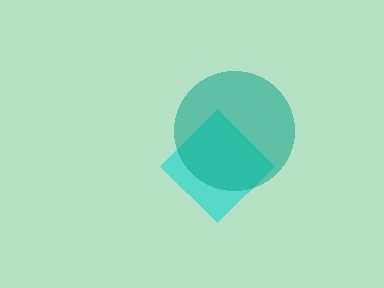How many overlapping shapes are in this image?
There are 2 overlapping shapes in the image.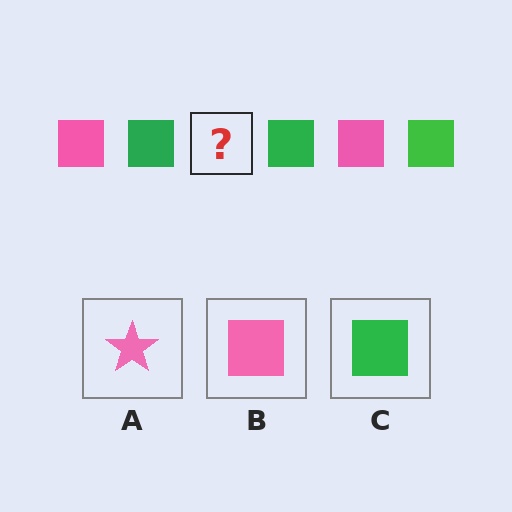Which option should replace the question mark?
Option B.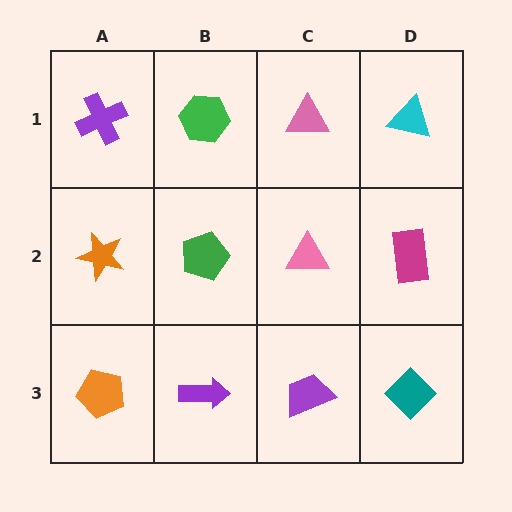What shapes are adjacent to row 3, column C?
A pink triangle (row 2, column C), a purple arrow (row 3, column B), a teal diamond (row 3, column D).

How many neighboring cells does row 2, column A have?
3.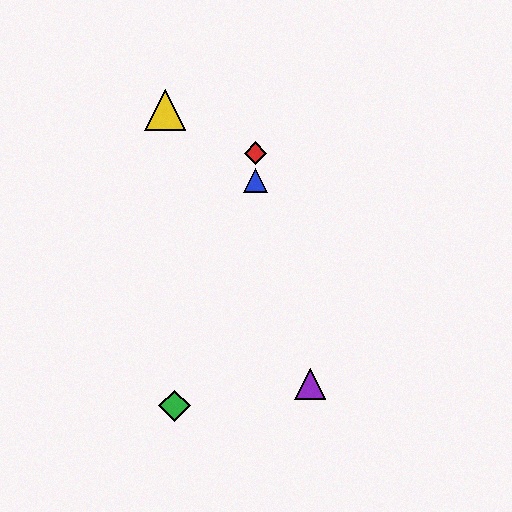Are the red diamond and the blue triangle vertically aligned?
Yes, both are at x≈255.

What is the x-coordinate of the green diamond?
The green diamond is at x≈175.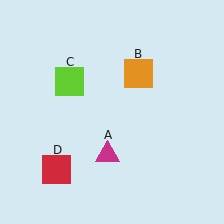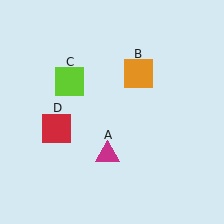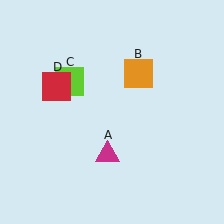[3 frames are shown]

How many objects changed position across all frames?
1 object changed position: red square (object D).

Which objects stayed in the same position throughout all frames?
Magenta triangle (object A) and orange square (object B) and lime square (object C) remained stationary.